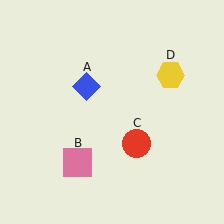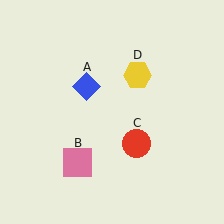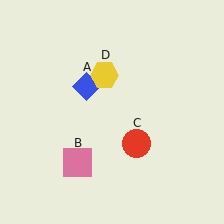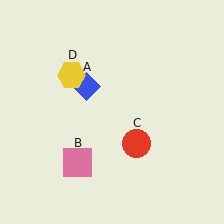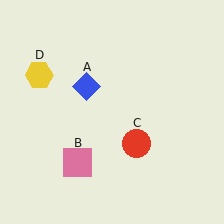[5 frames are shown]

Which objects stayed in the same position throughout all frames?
Blue diamond (object A) and pink square (object B) and red circle (object C) remained stationary.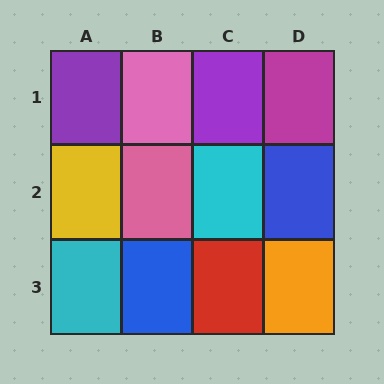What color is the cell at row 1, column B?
Pink.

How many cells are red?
1 cell is red.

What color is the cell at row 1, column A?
Purple.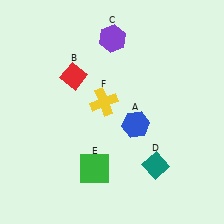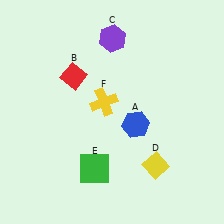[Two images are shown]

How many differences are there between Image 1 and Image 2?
There is 1 difference between the two images.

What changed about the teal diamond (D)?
In Image 1, D is teal. In Image 2, it changed to yellow.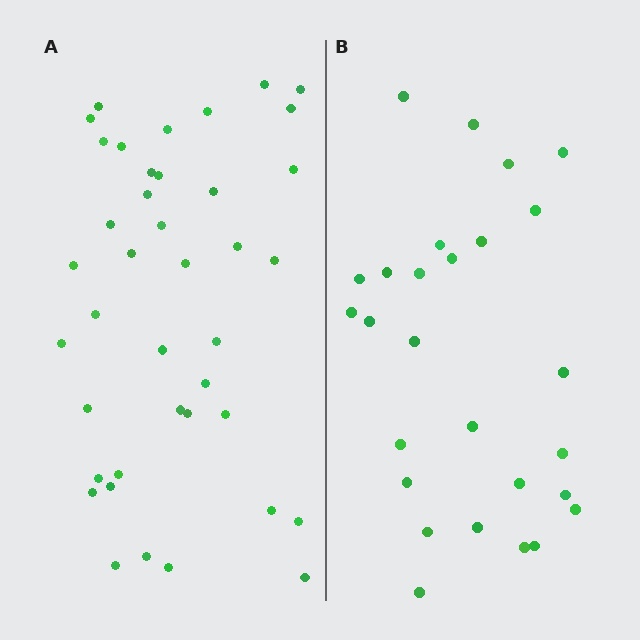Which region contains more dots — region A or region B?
Region A (the left region) has more dots.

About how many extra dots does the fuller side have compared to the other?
Region A has approximately 15 more dots than region B.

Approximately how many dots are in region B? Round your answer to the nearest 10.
About 30 dots. (The exact count is 27, which rounds to 30.)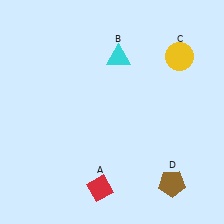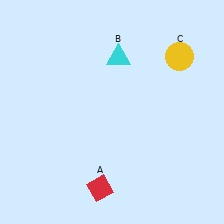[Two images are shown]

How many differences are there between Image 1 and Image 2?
There is 1 difference between the two images.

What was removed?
The brown pentagon (D) was removed in Image 2.